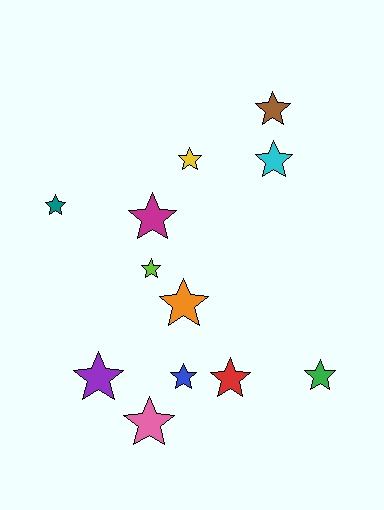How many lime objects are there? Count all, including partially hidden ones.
There is 1 lime object.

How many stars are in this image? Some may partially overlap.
There are 12 stars.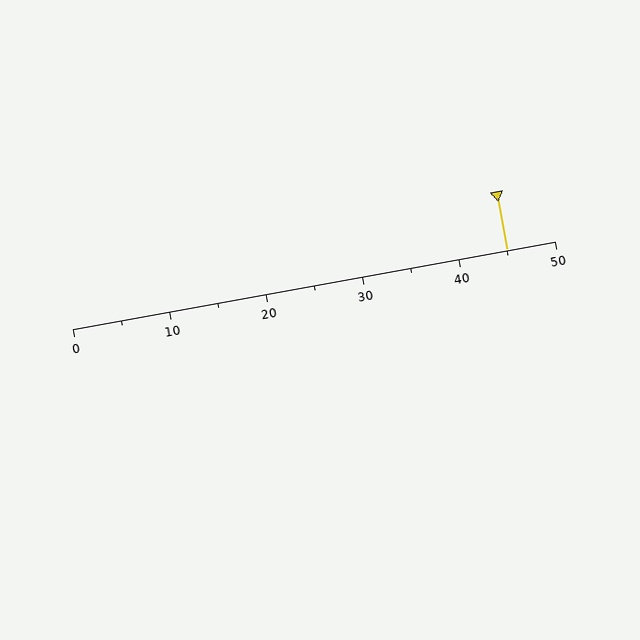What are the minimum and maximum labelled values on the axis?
The axis runs from 0 to 50.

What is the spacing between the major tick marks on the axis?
The major ticks are spaced 10 apart.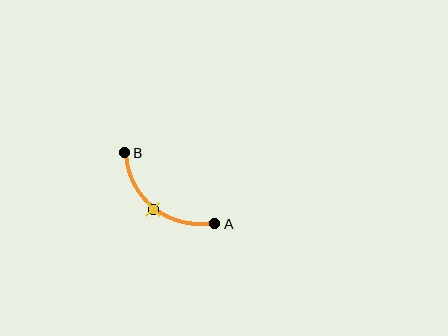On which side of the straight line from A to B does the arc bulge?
The arc bulges below and to the left of the straight line connecting A and B.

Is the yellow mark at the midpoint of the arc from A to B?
Yes. The yellow mark lies on the arc at equal arc-length from both A and B — it is the arc midpoint.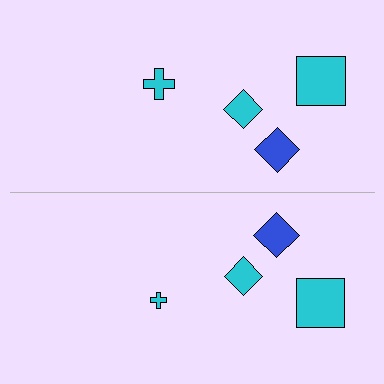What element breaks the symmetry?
The cyan cross on the bottom side has a different size than its mirror counterpart.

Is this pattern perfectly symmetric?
No, the pattern is not perfectly symmetric. The cyan cross on the bottom side has a different size than its mirror counterpart.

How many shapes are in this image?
There are 8 shapes in this image.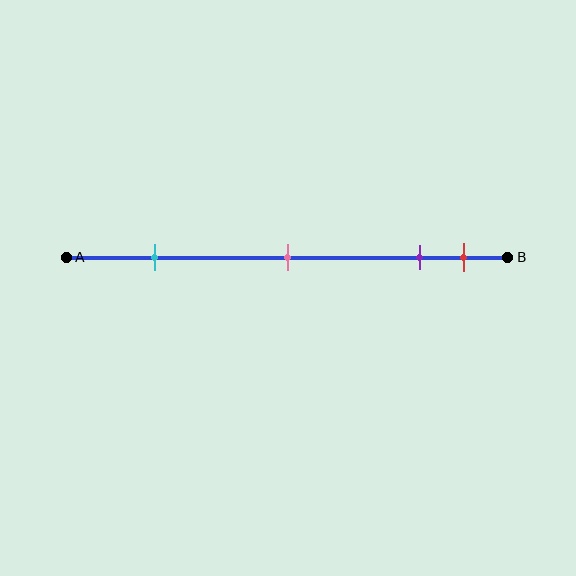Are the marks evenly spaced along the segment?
No, the marks are not evenly spaced.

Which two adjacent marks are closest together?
The purple and red marks are the closest adjacent pair.